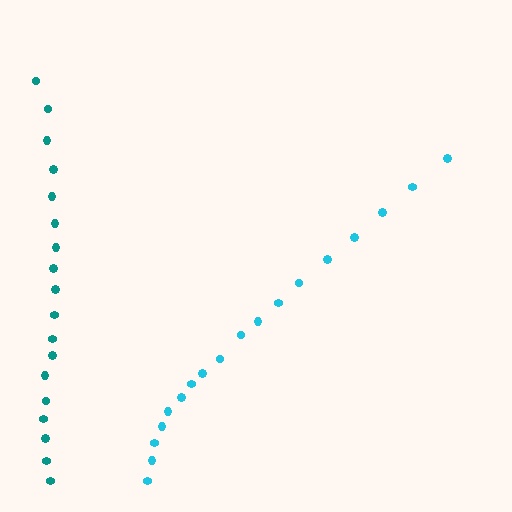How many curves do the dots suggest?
There are 2 distinct paths.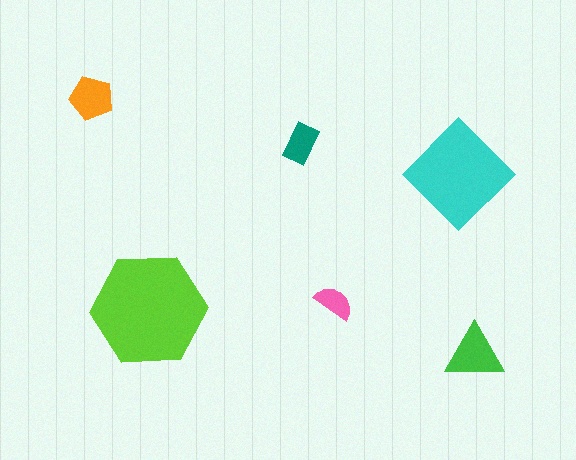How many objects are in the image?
There are 6 objects in the image.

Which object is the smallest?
The pink semicircle.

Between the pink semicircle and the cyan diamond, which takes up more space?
The cyan diamond.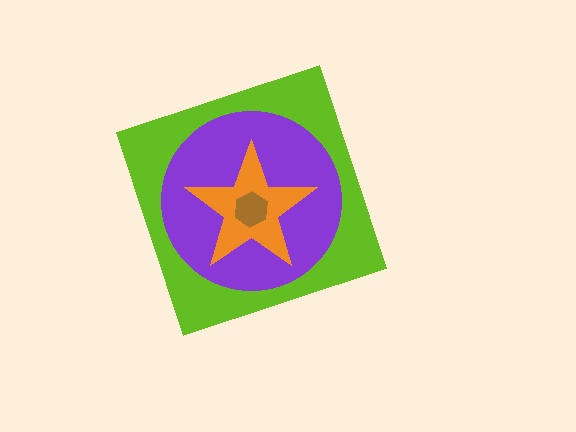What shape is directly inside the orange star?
The brown hexagon.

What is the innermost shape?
The brown hexagon.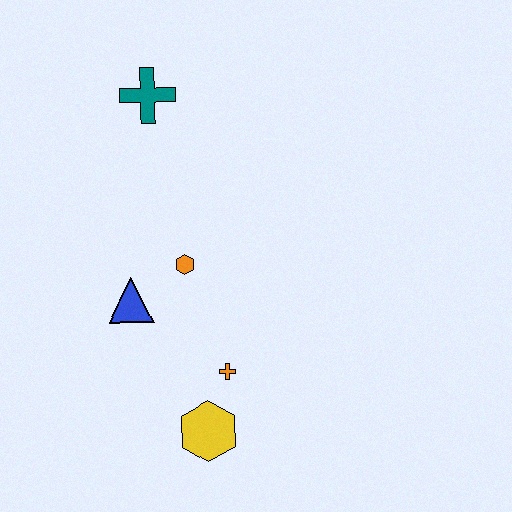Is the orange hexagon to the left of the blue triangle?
No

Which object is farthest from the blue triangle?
The teal cross is farthest from the blue triangle.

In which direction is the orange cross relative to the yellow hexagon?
The orange cross is above the yellow hexagon.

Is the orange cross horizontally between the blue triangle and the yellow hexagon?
No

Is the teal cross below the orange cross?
No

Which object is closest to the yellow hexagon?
The orange cross is closest to the yellow hexagon.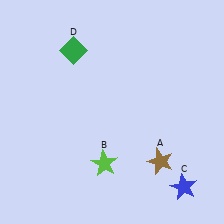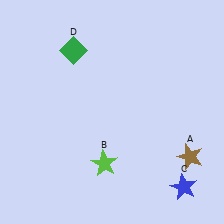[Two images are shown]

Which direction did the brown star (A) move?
The brown star (A) moved right.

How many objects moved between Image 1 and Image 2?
1 object moved between the two images.